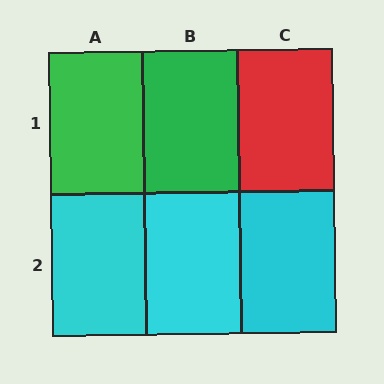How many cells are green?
2 cells are green.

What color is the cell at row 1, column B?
Green.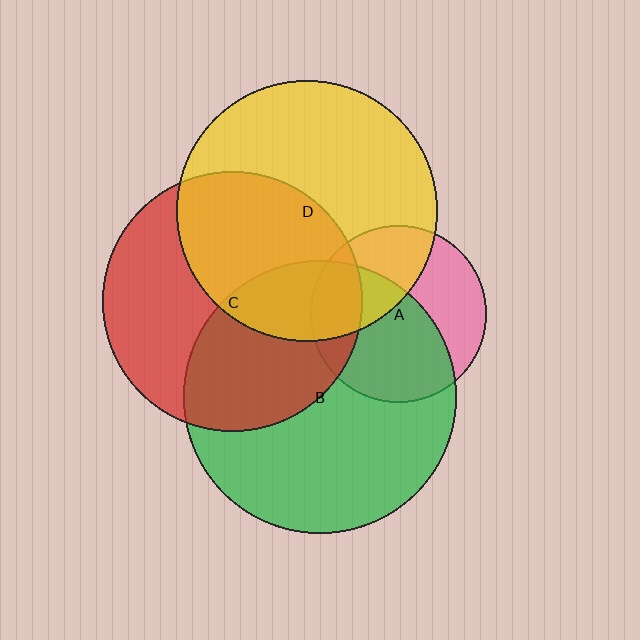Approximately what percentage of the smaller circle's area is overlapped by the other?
Approximately 45%.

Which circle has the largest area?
Circle B (green).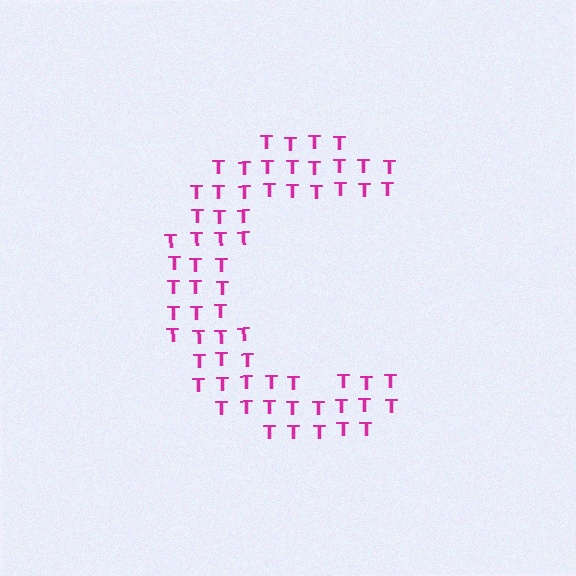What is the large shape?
The large shape is the letter C.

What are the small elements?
The small elements are letter T's.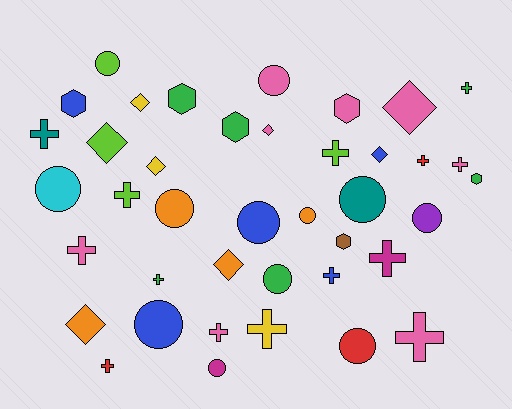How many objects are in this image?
There are 40 objects.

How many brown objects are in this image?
There is 1 brown object.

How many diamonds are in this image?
There are 8 diamonds.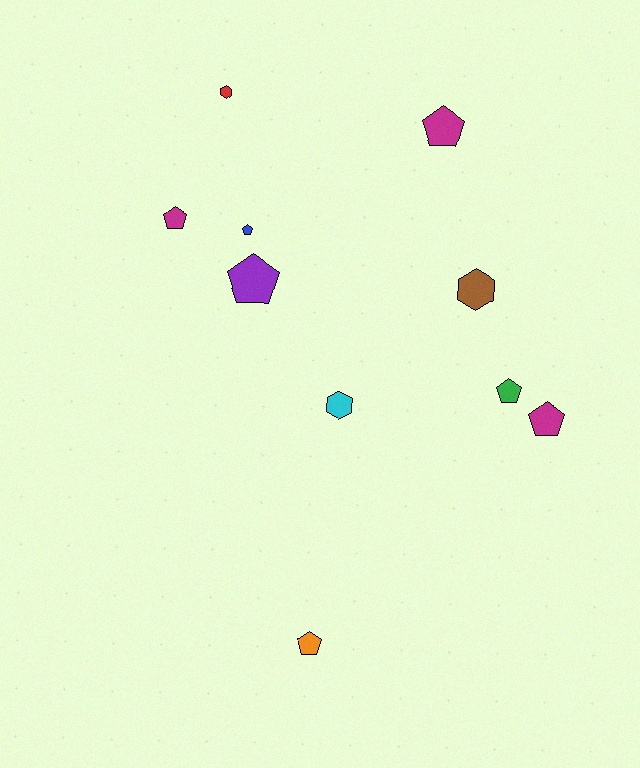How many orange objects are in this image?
There is 1 orange object.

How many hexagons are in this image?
There are 3 hexagons.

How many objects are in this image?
There are 10 objects.